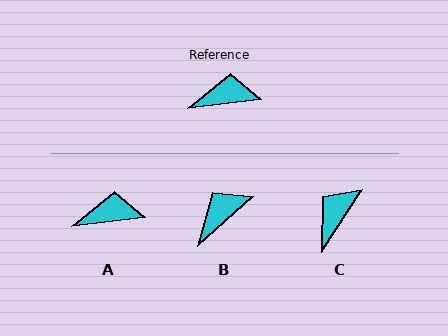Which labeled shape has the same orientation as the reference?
A.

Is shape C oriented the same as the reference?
No, it is off by about 50 degrees.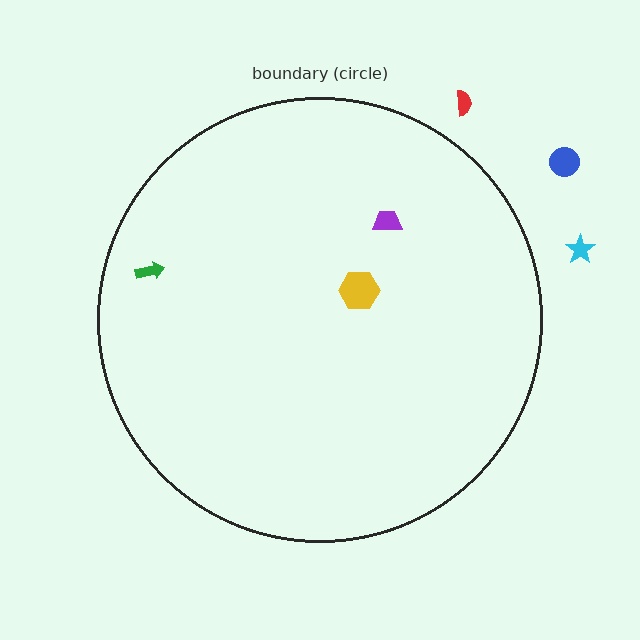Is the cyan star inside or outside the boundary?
Outside.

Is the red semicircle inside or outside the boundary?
Outside.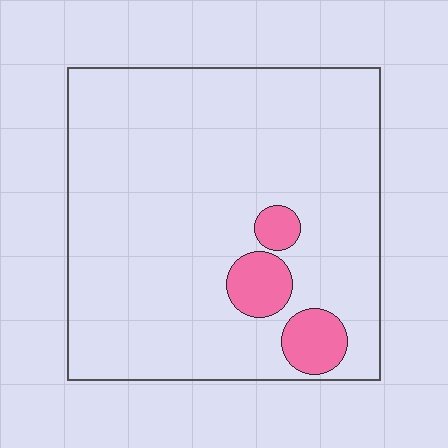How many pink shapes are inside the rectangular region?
3.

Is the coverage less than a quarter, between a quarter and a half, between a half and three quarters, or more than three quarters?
Less than a quarter.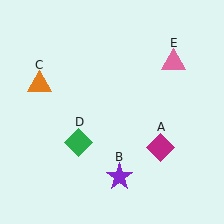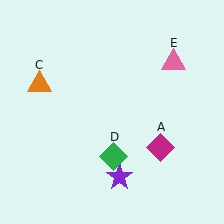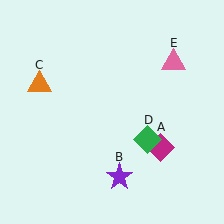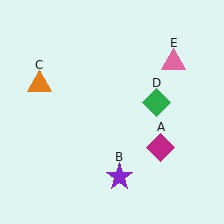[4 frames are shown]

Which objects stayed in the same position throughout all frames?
Magenta diamond (object A) and purple star (object B) and orange triangle (object C) and pink triangle (object E) remained stationary.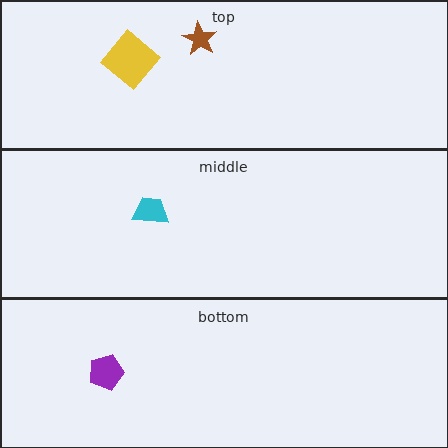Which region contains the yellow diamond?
The top region.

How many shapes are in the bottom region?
1.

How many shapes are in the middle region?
1.